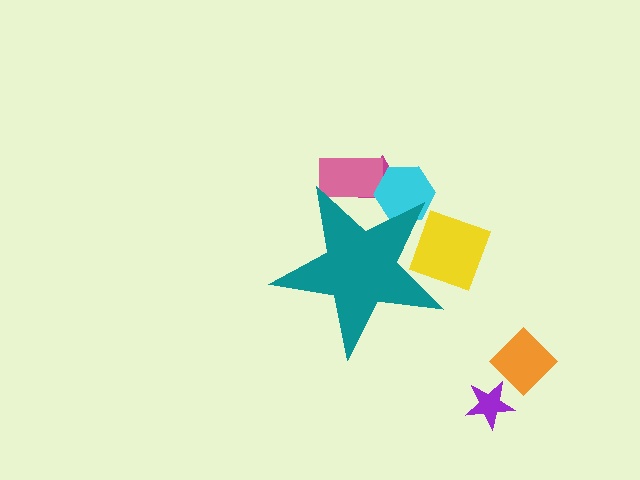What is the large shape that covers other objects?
A teal star.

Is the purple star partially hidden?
No, the purple star is fully visible.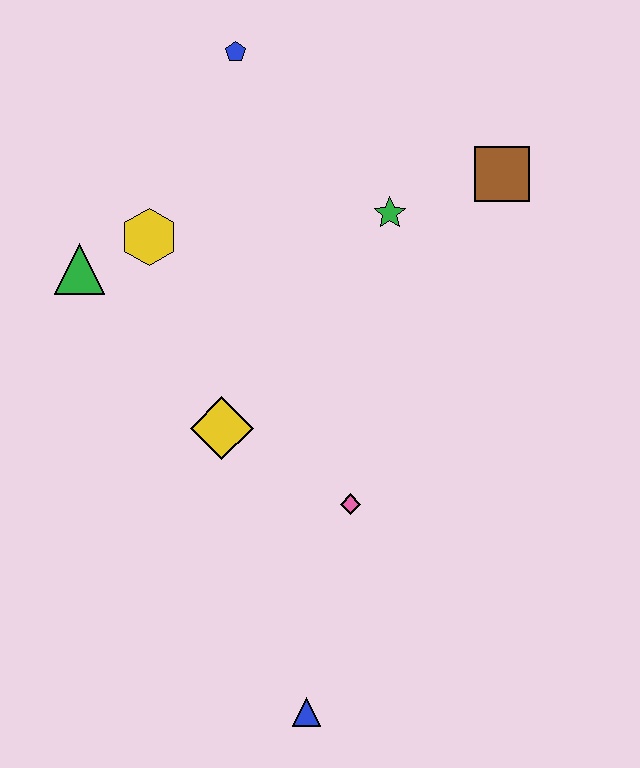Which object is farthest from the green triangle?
The blue triangle is farthest from the green triangle.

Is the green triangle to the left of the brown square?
Yes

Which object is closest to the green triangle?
The yellow hexagon is closest to the green triangle.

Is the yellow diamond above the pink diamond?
Yes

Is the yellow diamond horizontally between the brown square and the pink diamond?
No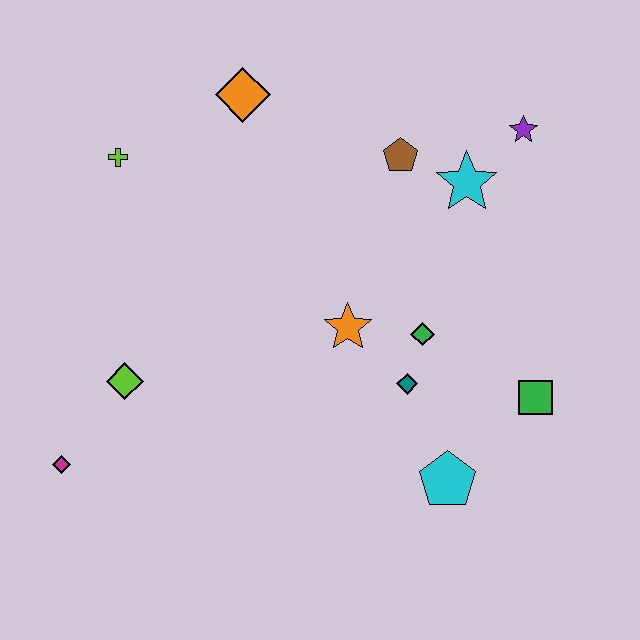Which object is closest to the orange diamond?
The lime cross is closest to the orange diamond.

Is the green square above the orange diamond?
No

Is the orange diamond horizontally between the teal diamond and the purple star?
No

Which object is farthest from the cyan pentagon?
The lime cross is farthest from the cyan pentagon.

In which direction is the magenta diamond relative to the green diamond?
The magenta diamond is to the left of the green diamond.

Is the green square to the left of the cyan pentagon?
No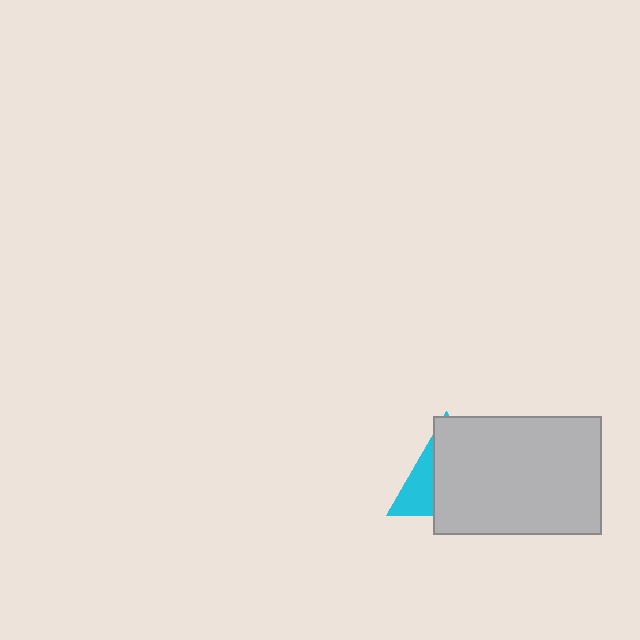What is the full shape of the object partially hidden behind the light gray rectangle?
The partially hidden object is a cyan triangle.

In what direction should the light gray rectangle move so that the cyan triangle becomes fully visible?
The light gray rectangle should move right. That is the shortest direction to clear the overlap and leave the cyan triangle fully visible.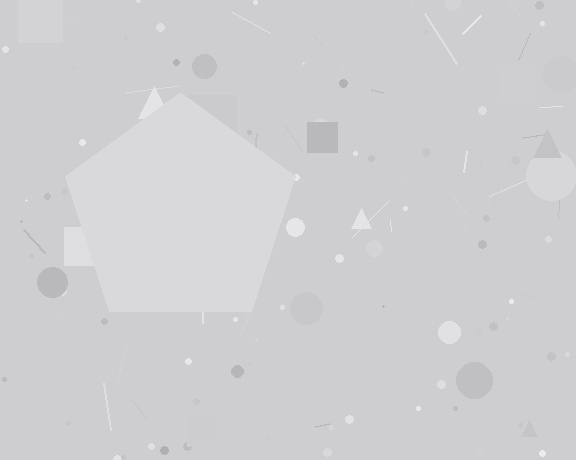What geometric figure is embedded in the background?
A pentagon is embedded in the background.